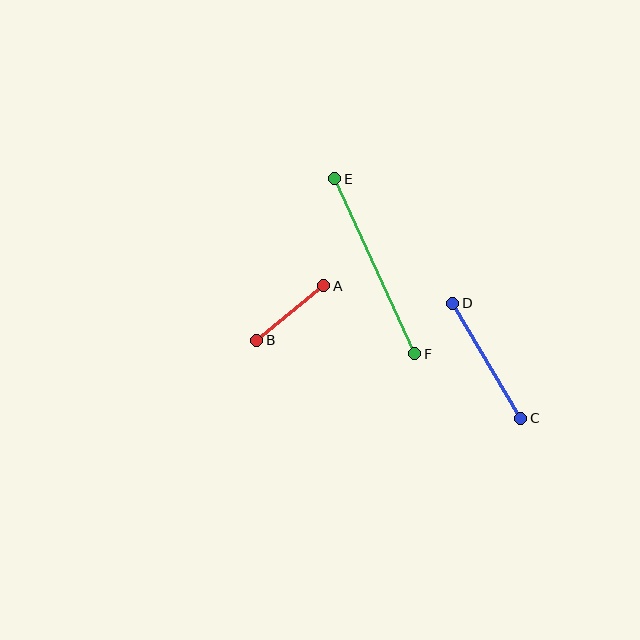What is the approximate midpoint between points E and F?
The midpoint is at approximately (375, 266) pixels.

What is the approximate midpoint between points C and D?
The midpoint is at approximately (487, 361) pixels.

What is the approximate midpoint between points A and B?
The midpoint is at approximately (290, 313) pixels.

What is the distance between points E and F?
The distance is approximately 193 pixels.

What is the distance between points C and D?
The distance is approximately 134 pixels.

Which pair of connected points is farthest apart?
Points E and F are farthest apart.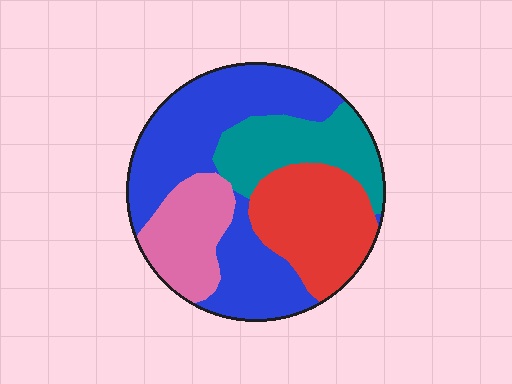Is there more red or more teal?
Red.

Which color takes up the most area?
Blue, at roughly 40%.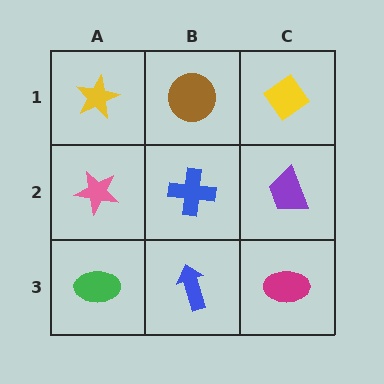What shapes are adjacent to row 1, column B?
A blue cross (row 2, column B), a yellow star (row 1, column A), a yellow diamond (row 1, column C).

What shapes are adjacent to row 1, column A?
A pink star (row 2, column A), a brown circle (row 1, column B).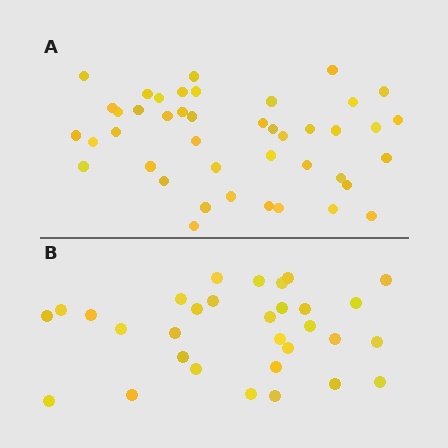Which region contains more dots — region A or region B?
Region A (the top region) has more dots.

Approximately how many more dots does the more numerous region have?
Region A has roughly 12 or so more dots than region B.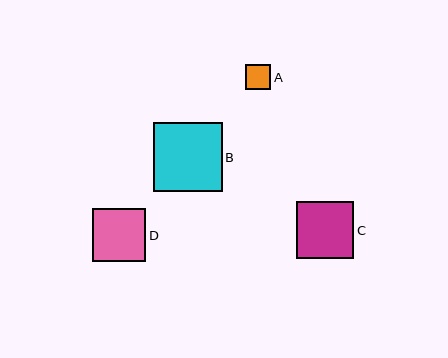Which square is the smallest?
Square A is the smallest with a size of approximately 25 pixels.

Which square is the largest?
Square B is the largest with a size of approximately 69 pixels.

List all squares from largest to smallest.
From largest to smallest: B, C, D, A.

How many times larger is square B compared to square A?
Square B is approximately 2.8 times the size of square A.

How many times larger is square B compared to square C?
Square B is approximately 1.2 times the size of square C.